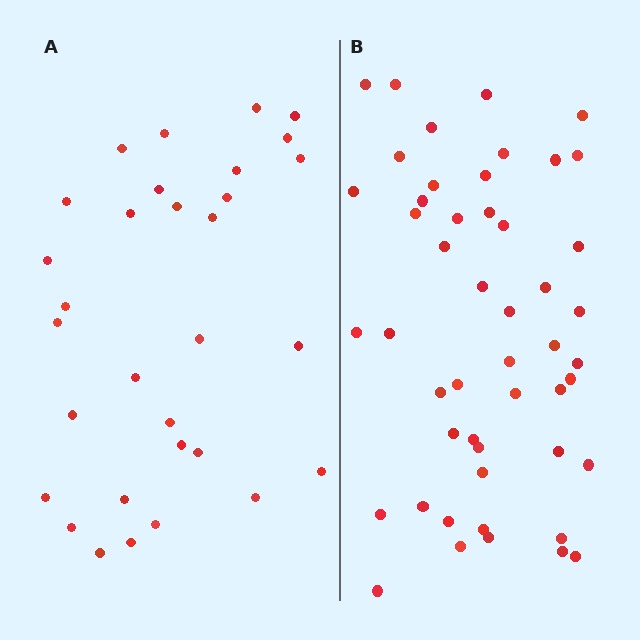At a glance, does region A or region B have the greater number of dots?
Region B (the right region) has more dots.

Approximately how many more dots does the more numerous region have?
Region B has approximately 20 more dots than region A.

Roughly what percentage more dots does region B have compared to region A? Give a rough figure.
About 60% more.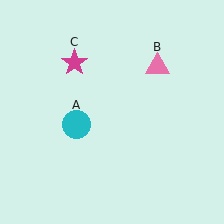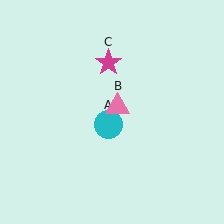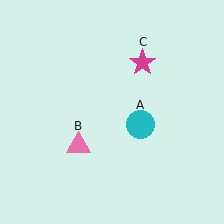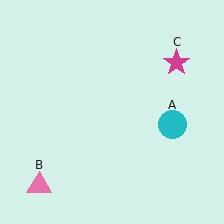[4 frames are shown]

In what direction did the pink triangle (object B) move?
The pink triangle (object B) moved down and to the left.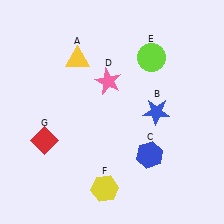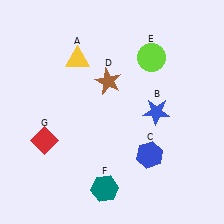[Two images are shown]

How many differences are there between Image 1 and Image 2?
There are 2 differences between the two images.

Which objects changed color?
D changed from pink to brown. F changed from yellow to teal.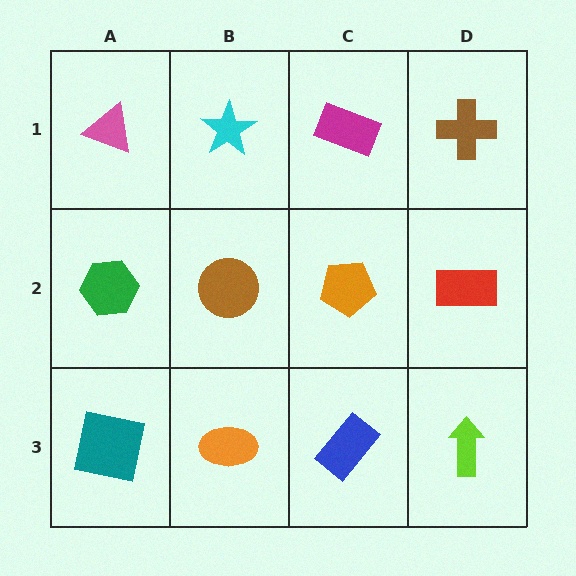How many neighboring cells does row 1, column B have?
3.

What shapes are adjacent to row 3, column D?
A red rectangle (row 2, column D), a blue rectangle (row 3, column C).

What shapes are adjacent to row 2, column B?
A cyan star (row 1, column B), an orange ellipse (row 3, column B), a green hexagon (row 2, column A), an orange pentagon (row 2, column C).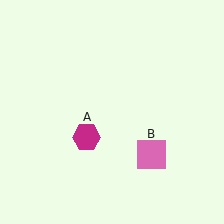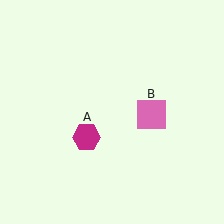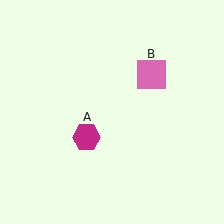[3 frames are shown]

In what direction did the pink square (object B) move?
The pink square (object B) moved up.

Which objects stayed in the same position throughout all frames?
Magenta hexagon (object A) remained stationary.